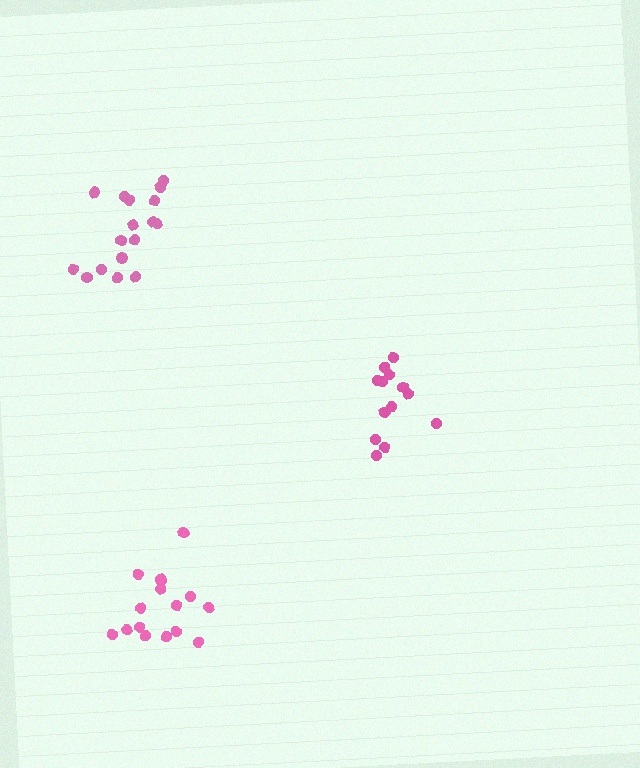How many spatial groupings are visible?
There are 3 spatial groupings.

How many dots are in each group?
Group 1: 13 dots, Group 2: 16 dots, Group 3: 17 dots (46 total).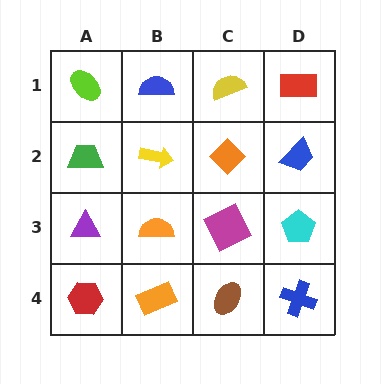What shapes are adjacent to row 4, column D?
A cyan pentagon (row 3, column D), a brown ellipse (row 4, column C).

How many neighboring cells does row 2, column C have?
4.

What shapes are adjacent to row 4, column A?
A purple triangle (row 3, column A), an orange rectangle (row 4, column B).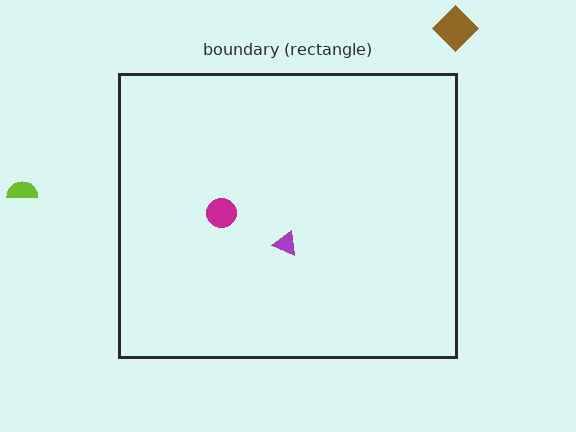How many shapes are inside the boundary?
2 inside, 2 outside.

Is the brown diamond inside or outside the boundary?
Outside.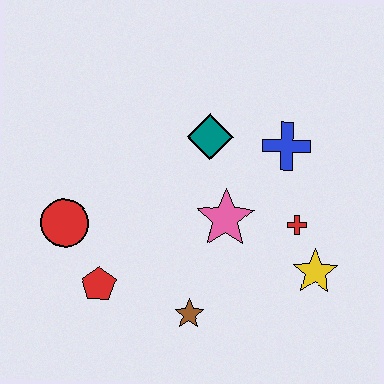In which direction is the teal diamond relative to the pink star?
The teal diamond is above the pink star.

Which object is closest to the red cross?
The yellow star is closest to the red cross.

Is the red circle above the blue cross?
No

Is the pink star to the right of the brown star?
Yes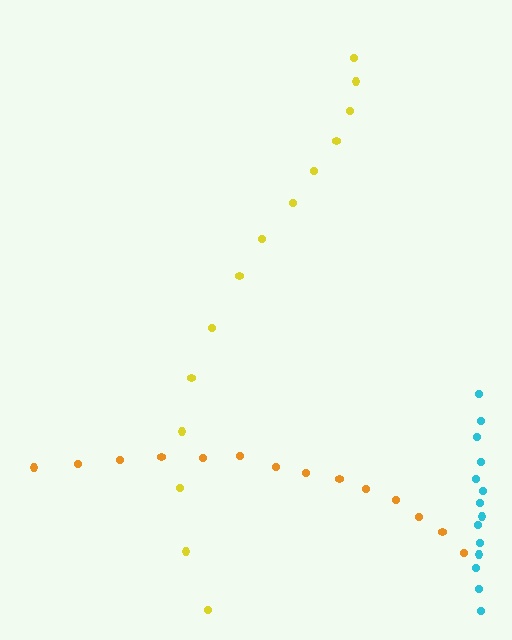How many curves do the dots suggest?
There are 3 distinct paths.